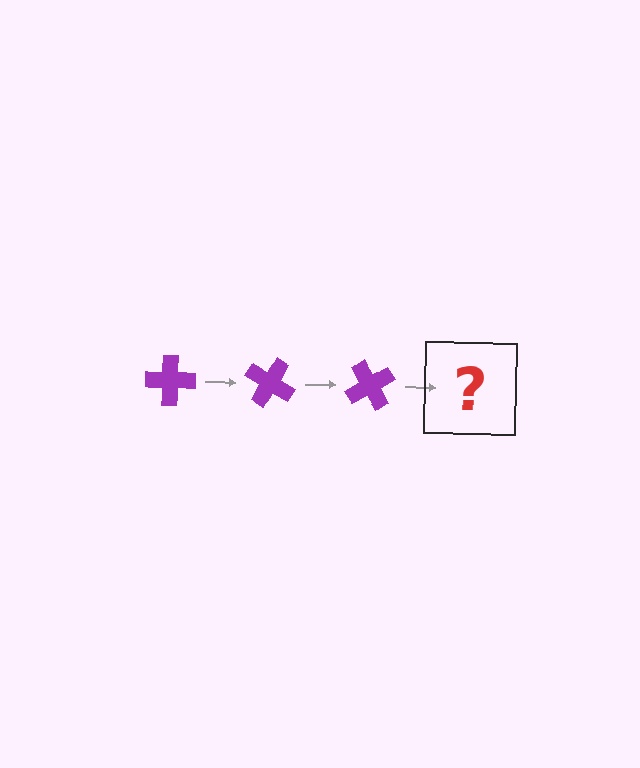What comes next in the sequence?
The next element should be a purple cross rotated 90 degrees.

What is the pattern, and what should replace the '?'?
The pattern is that the cross rotates 30 degrees each step. The '?' should be a purple cross rotated 90 degrees.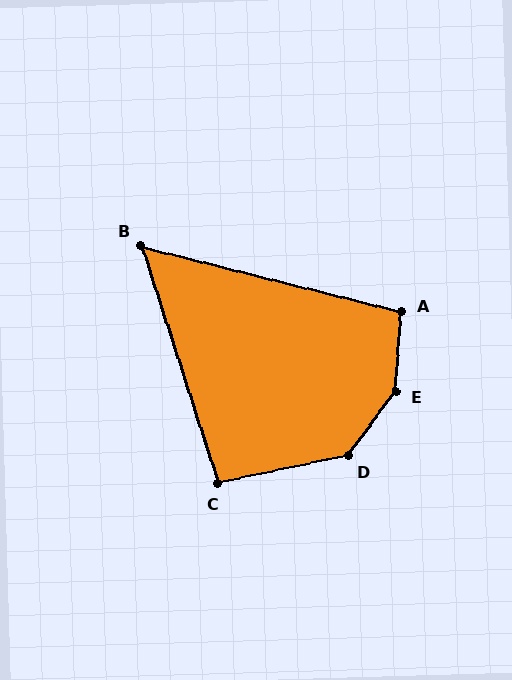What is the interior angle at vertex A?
Approximately 100 degrees (obtuse).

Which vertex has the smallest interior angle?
B, at approximately 58 degrees.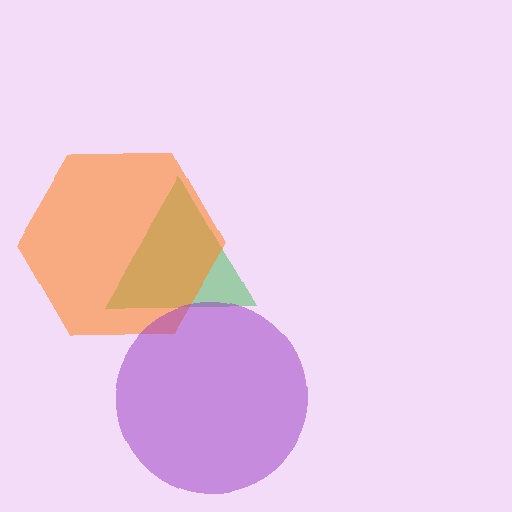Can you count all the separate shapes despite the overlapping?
Yes, there are 3 separate shapes.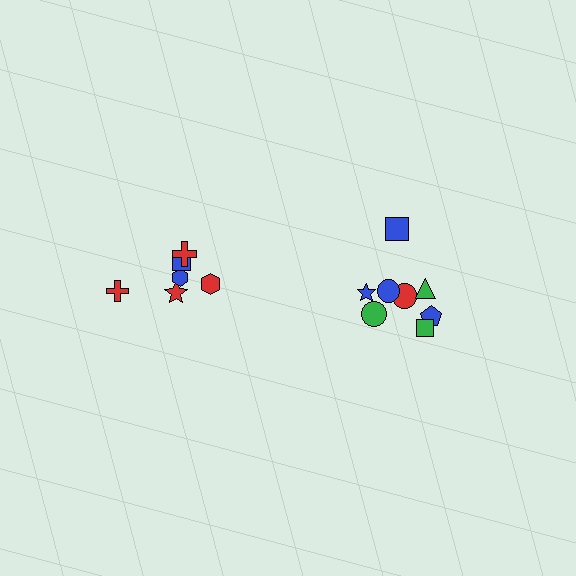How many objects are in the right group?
There are 8 objects.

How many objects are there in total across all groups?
There are 14 objects.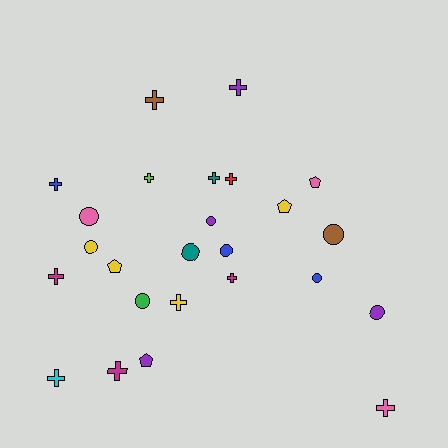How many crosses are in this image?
There are 12 crosses.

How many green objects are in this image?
There is 1 green object.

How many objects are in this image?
There are 25 objects.